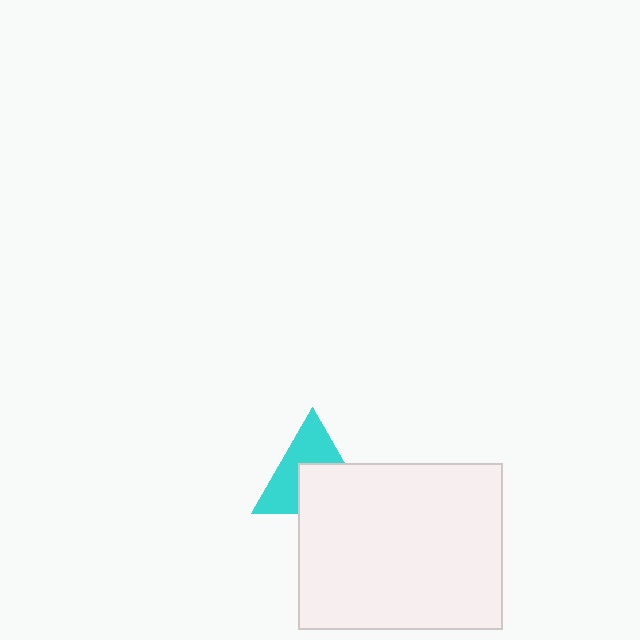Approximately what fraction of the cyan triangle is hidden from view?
Roughly 47% of the cyan triangle is hidden behind the white rectangle.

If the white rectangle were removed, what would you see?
You would see the complete cyan triangle.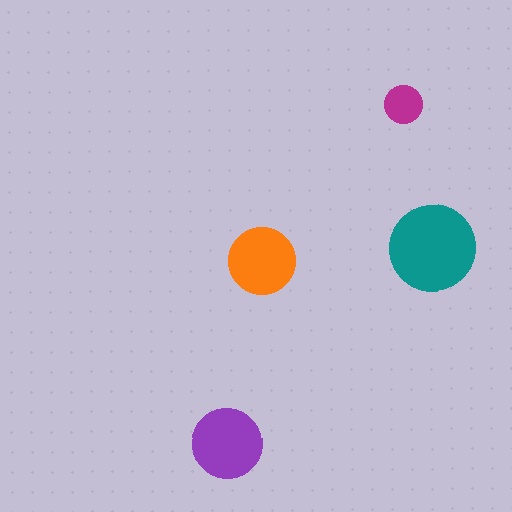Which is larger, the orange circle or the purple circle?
The purple one.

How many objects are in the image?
There are 4 objects in the image.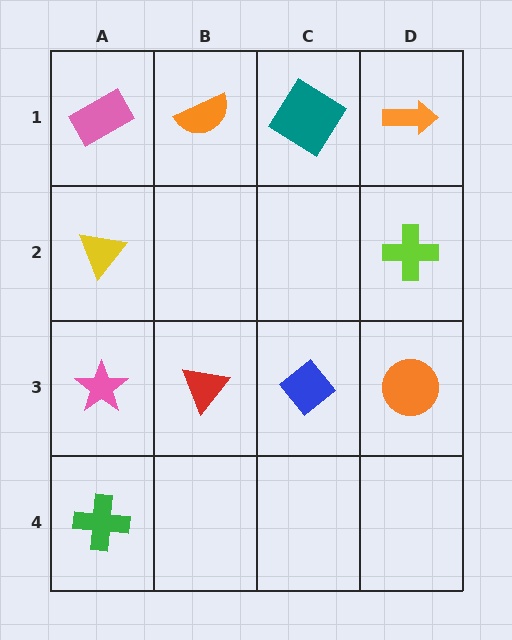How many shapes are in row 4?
1 shape.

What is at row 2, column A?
A yellow triangle.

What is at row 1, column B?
An orange semicircle.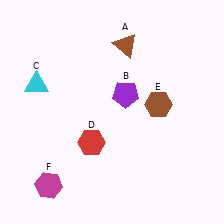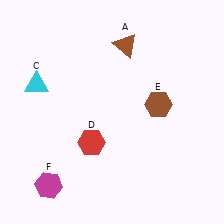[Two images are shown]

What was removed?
The purple pentagon (B) was removed in Image 2.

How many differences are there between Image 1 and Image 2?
There is 1 difference between the two images.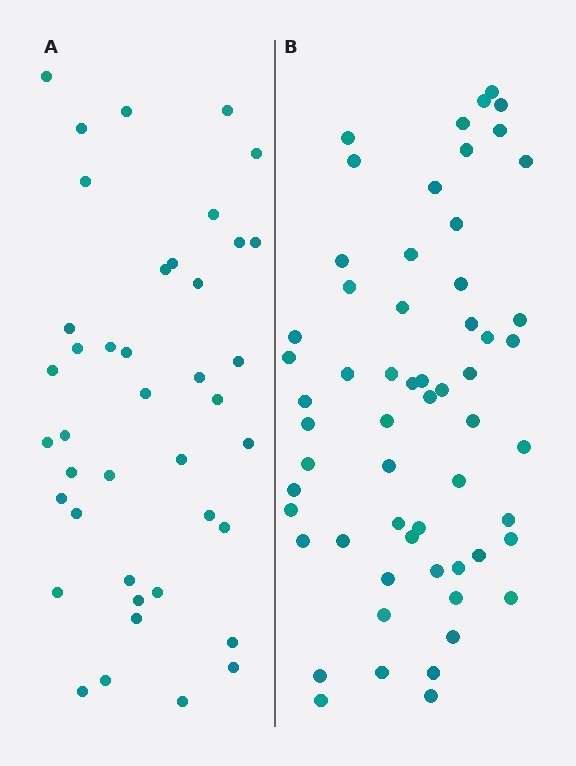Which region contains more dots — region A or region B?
Region B (the right region) has more dots.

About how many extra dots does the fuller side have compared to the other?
Region B has approximately 20 more dots than region A.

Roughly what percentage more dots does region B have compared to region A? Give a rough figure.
About 45% more.